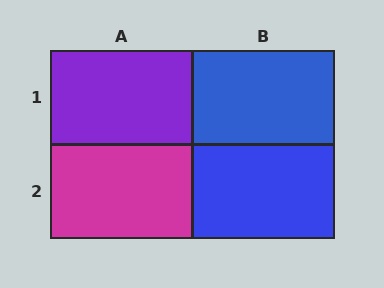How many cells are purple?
1 cell is purple.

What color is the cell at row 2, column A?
Magenta.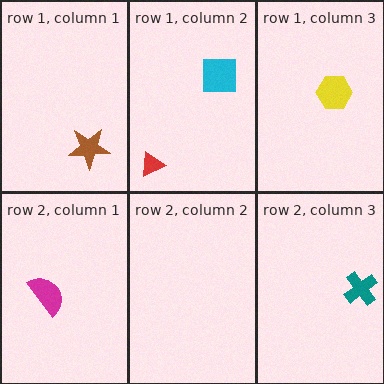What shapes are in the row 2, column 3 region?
The teal cross.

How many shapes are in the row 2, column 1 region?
1.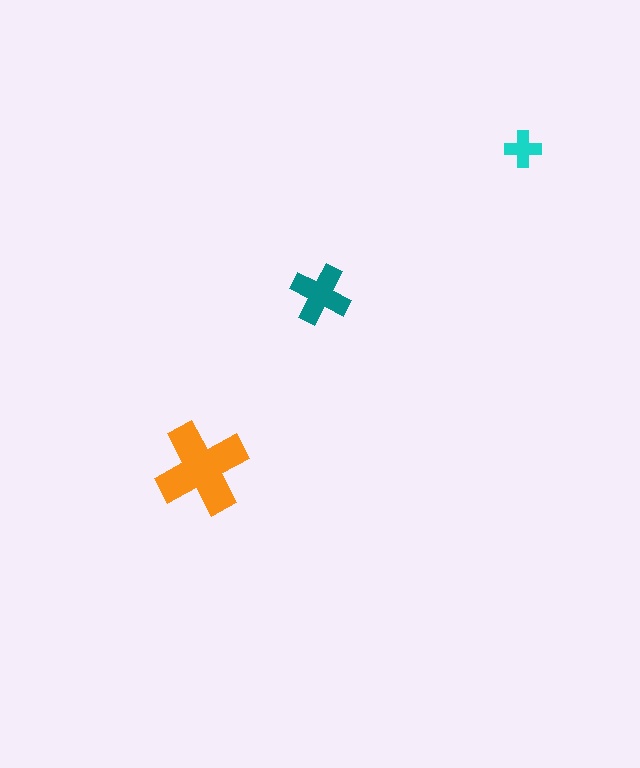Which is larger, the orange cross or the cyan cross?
The orange one.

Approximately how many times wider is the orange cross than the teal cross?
About 1.5 times wider.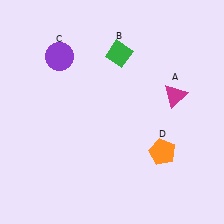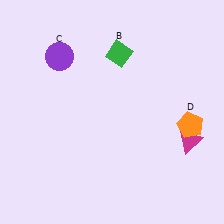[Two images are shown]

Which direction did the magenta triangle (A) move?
The magenta triangle (A) moved down.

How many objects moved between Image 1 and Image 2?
2 objects moved between the two images.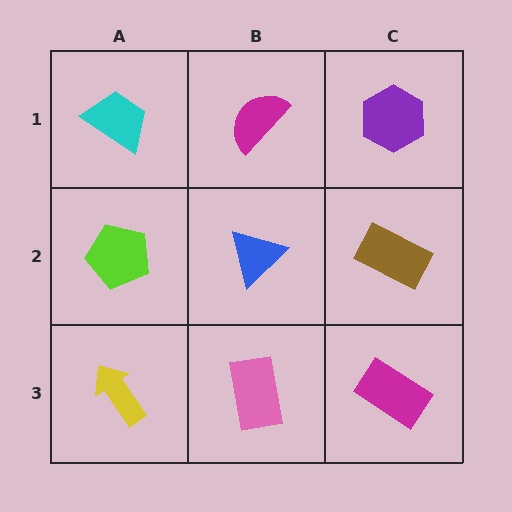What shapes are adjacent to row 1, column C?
A brown rectangle (row 2, column C), a magenta semicircle (row 1, column B).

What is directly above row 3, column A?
A lime pentagon.